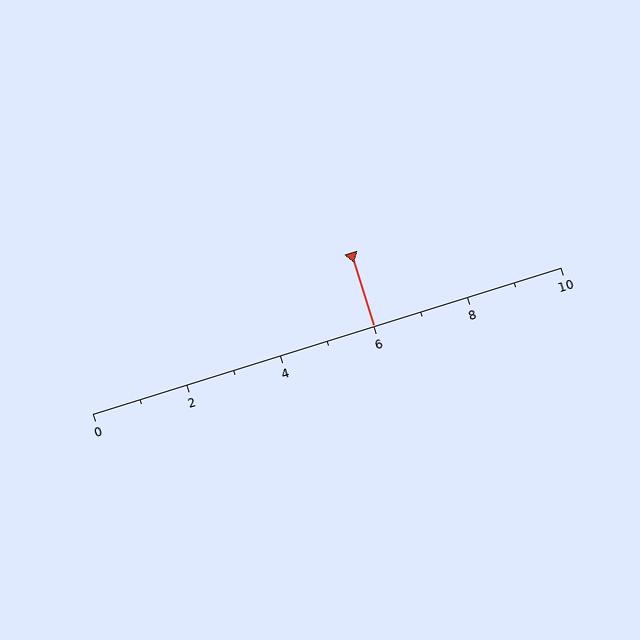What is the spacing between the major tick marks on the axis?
The major ticks are spaced 2 apart.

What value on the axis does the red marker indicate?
The marker indicates approximately 6.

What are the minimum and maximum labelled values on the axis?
The axis runs from 0 to 10.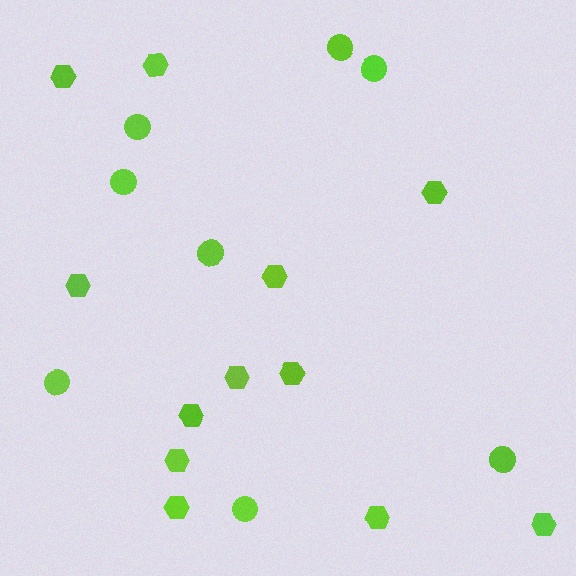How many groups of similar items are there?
There are 2 groups: one group of circles (8) and one group of hexagons (12).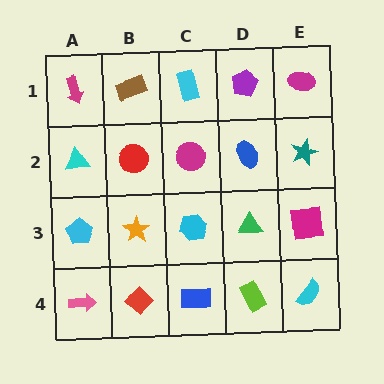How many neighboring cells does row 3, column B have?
4.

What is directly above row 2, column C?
A cyan rectangle.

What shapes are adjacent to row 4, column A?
A cyan pentagon (row 3, column A), a red diamond (row 4, column B).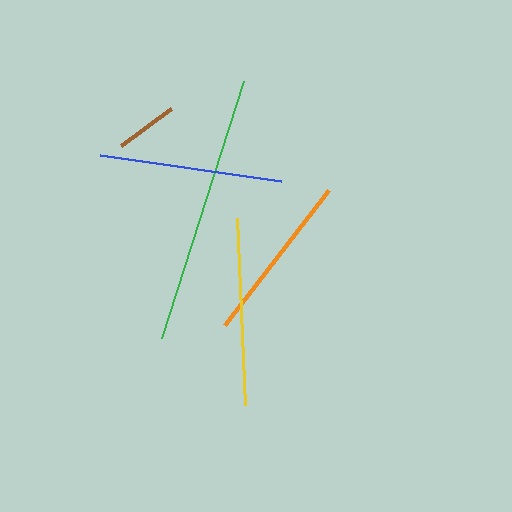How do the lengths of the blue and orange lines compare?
The blue and orange lines are approximately the same length.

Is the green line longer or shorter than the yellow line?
The green line is longer than the yellow line.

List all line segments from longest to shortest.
From longest to shortest: green, yellow, blue, orange, brown.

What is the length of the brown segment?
The brown segment is approximately 62 pixels long.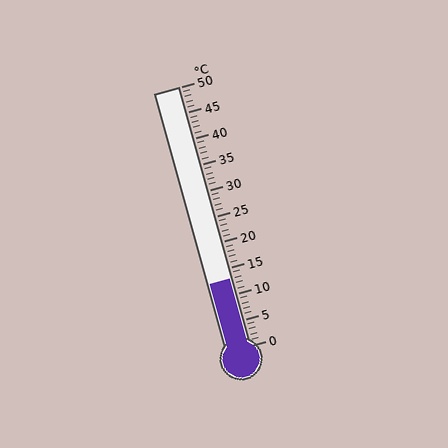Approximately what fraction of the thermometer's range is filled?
The thermometer is filled to approximately 25% of its range.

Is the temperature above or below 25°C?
The temperature is below 25°C.